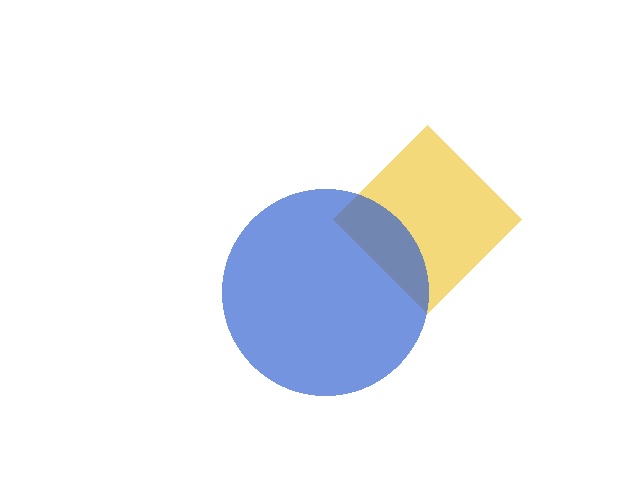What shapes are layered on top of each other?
The layered shapes are: a yellow diamond, a blue circle.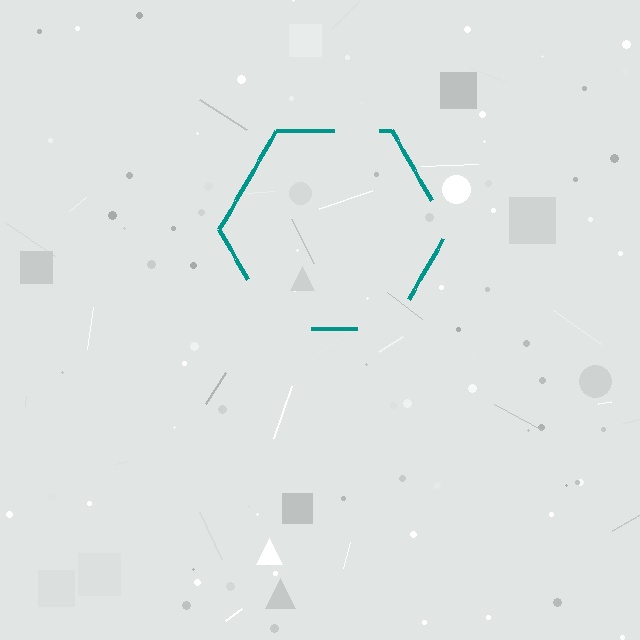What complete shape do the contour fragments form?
The contour fragments form a hexagon.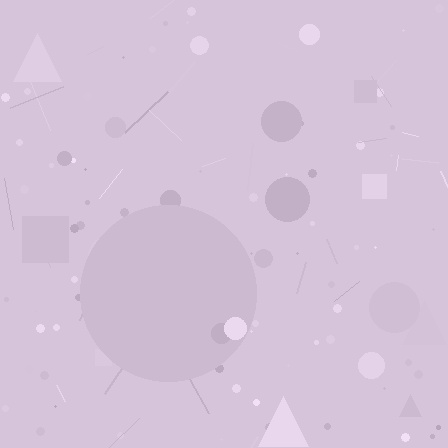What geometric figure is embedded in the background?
A circle is embedded in the background.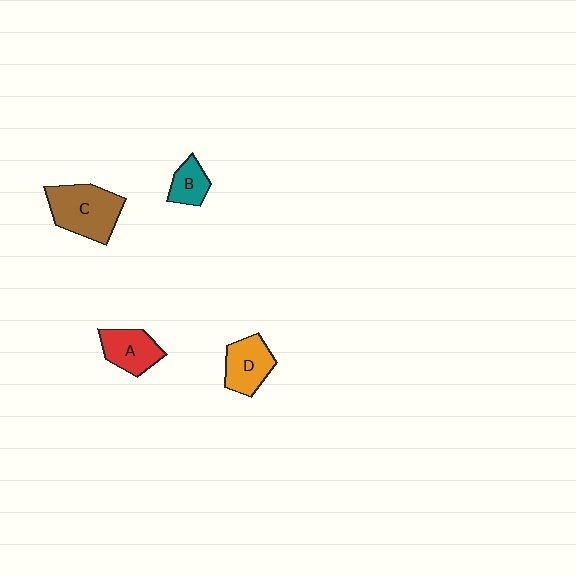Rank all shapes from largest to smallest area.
From largest to smallest: C (brown), D (orange), A (red), B (teal).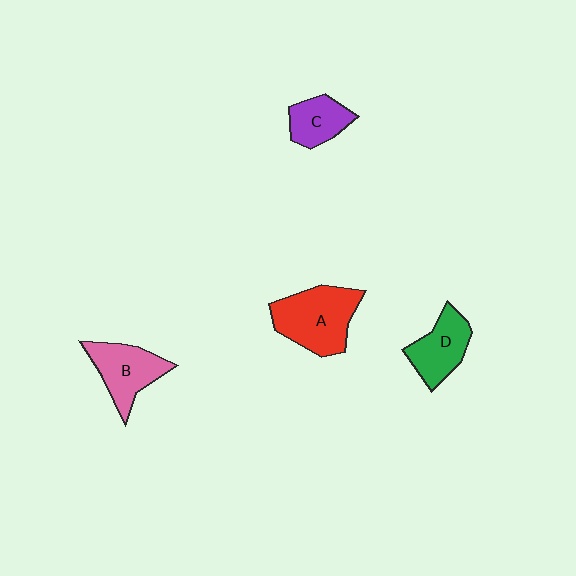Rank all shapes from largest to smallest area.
From largest to smallest: A (red), B (pink), D (green), C (purple).